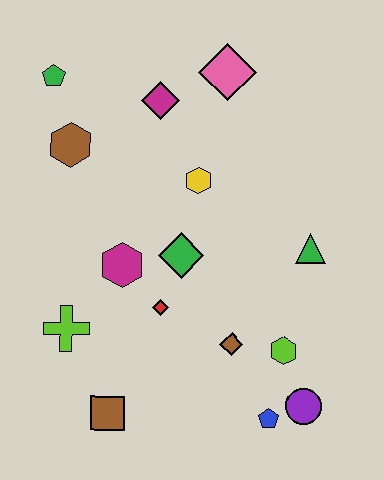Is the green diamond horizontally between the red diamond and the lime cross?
No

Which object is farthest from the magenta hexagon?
The purple circle is farthest from the magenta hexagon.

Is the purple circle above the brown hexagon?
No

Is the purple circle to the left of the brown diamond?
No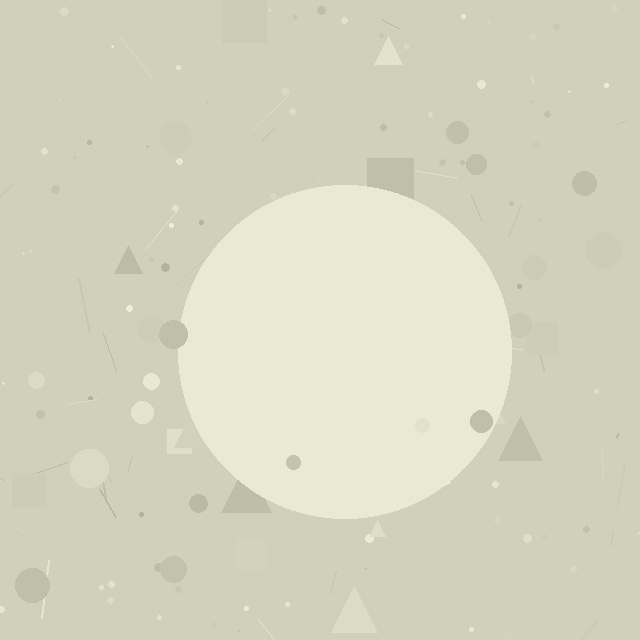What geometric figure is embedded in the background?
A circle is embedded in the background.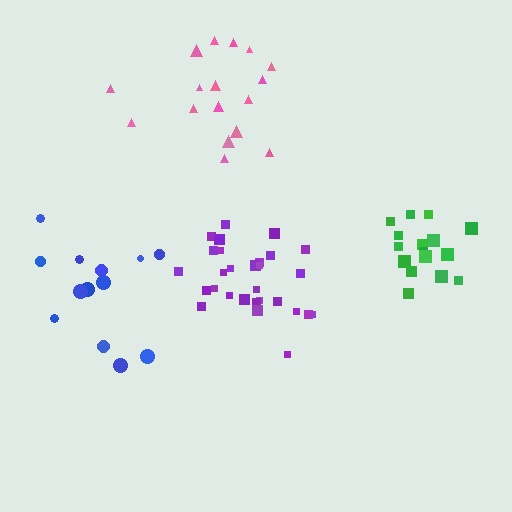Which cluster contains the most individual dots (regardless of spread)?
Purple (29).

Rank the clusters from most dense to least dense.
green, purple, pink, blue.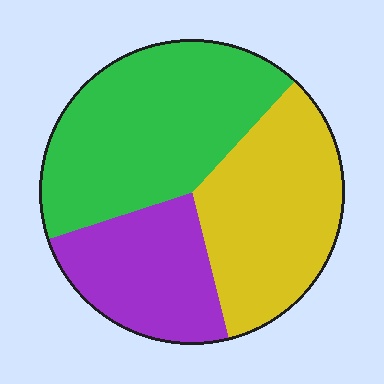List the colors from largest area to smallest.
From largest to smallest: green, yellow, purple.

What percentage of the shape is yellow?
Yellow covers 34% of the shape.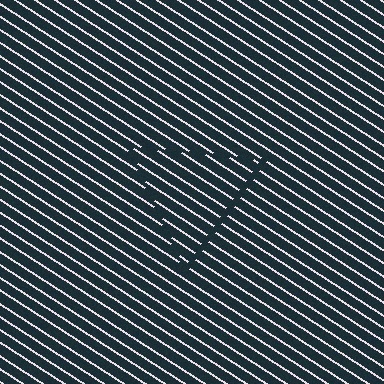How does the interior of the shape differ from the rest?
The interior of the shape contains the same grating, shifted by half a period — the contour is defined by the phase discontinuity where line-ends from the inner and outer gratings abut.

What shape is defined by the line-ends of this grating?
An illusory triangle. The interior of the shape contains the same grating, shifted by half a period — the contour is defined by the phase discontinuity where line-ends from the inner and outer gratings abut.